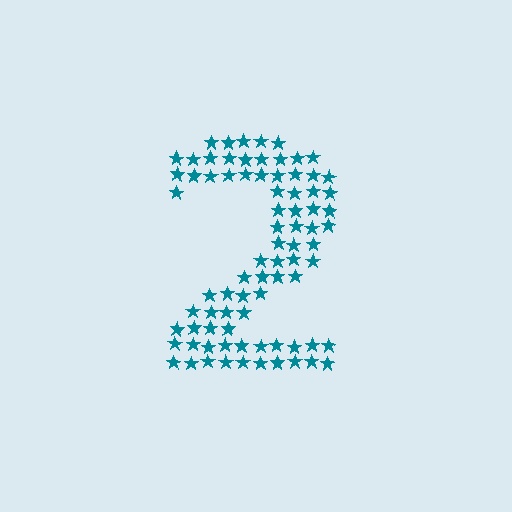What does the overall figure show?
The overall figure shows the digit 2.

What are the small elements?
The small elements are stars.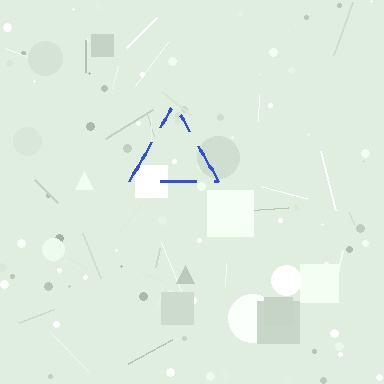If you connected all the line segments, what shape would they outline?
They would outline a triangle.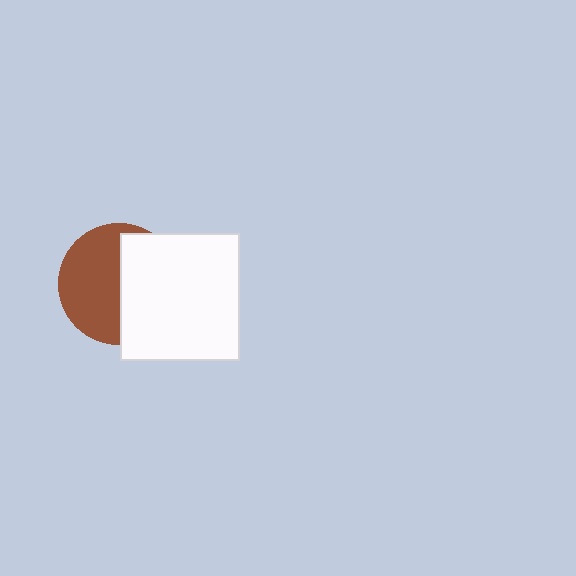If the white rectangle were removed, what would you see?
You would see the complete brown circle.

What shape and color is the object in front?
The object in front is a white rectangle.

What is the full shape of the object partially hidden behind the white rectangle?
The partially hidden object is a brown circle.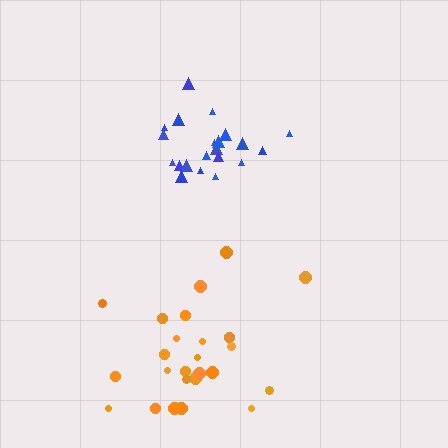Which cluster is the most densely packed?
Blue.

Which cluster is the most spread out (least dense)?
Orange.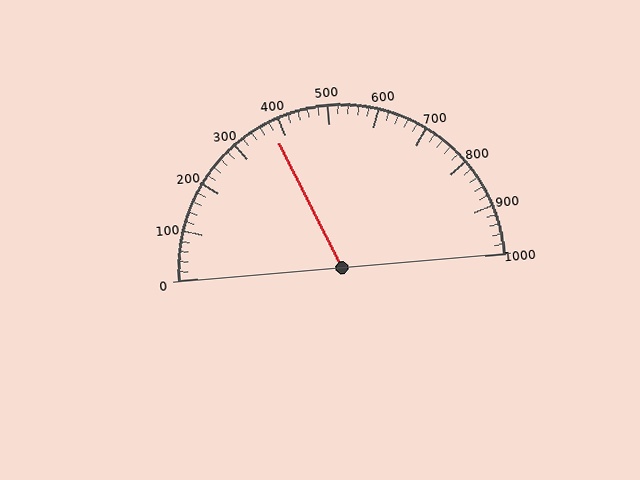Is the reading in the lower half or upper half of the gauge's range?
The reading is in the lower half of the range (0 to 1000).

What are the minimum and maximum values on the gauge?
The gauge ranges from 0 to 1000.